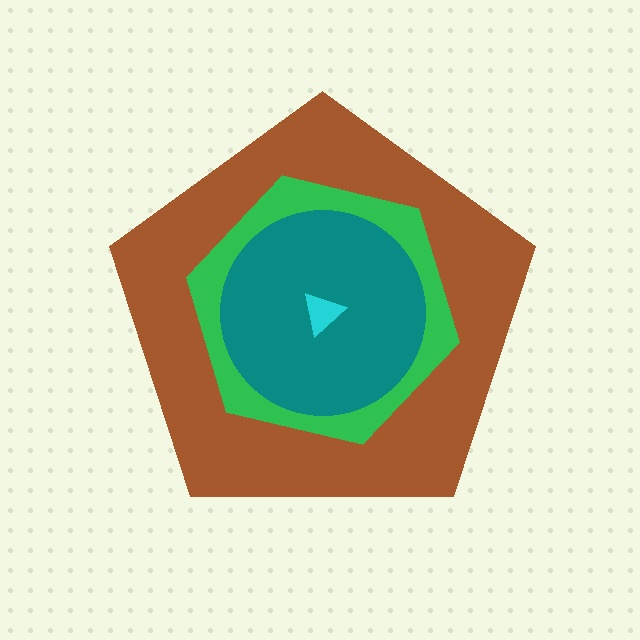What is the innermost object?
The cyan triangle.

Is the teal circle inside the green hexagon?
Yes.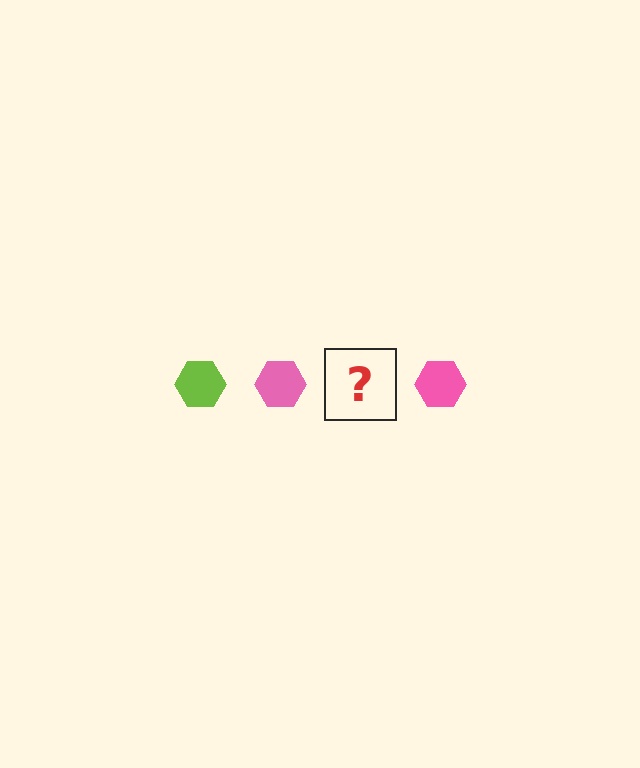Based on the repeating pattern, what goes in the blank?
The blank should be a lime hexagon.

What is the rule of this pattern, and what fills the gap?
The rule is that the pattern cycles through lime, pink hexagons. The gap should be filled with a lime hexagon.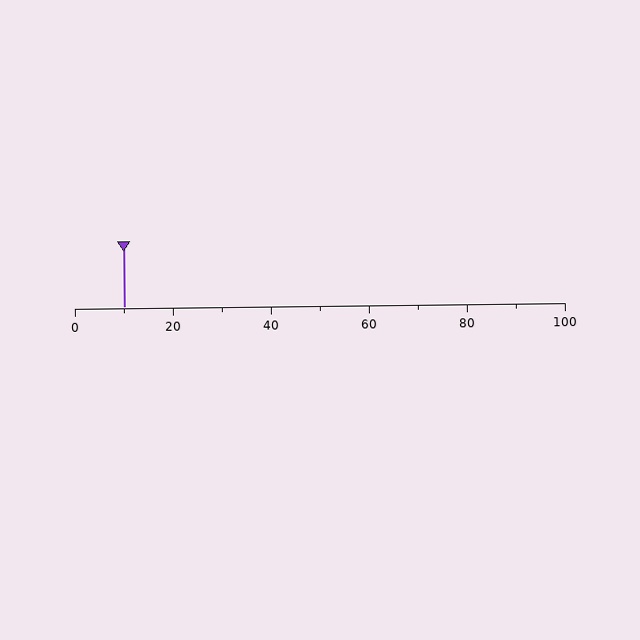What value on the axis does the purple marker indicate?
The marker indicates approximately 10.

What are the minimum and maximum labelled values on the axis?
The axis runs from 0 to 100.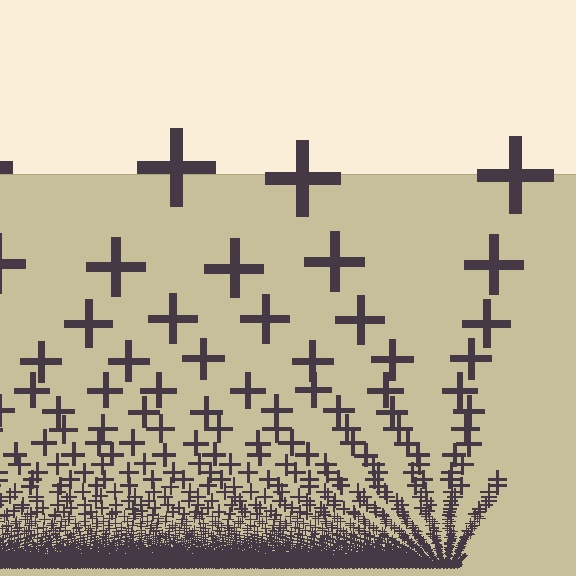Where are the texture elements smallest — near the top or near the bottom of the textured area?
Near the bottom.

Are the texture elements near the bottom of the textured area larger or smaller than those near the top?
Smaller. The gradient is inverted — elements near the bottom are smaller and denser.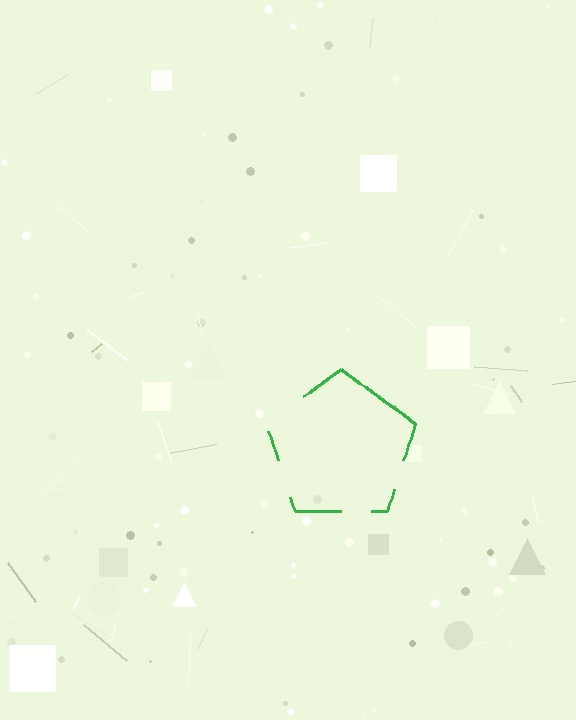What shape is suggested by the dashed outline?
The dashed outline suggests a pentagon.